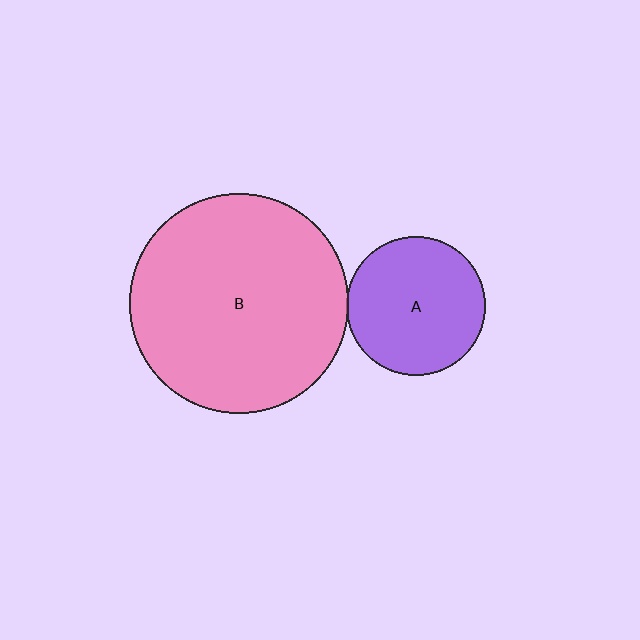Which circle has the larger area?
Circle B (pink).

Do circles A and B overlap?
Yes.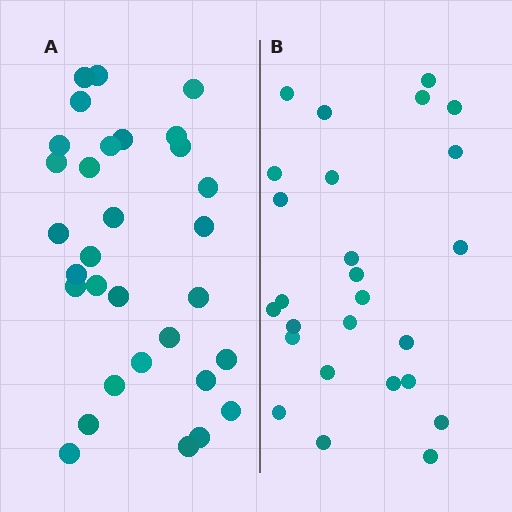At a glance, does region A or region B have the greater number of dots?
Region A (the left region) has more dots.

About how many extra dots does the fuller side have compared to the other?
Region A has about 5 more dots than region B.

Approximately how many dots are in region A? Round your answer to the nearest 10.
About 30 dots. (The exact count is 31, which rounds to 30.)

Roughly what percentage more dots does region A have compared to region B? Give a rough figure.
About 20% more.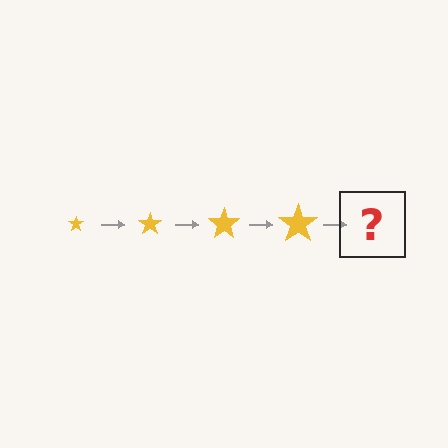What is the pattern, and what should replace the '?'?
The pattern is that the star gets progressively larger each step. The '?' should be a yellow star, larger than the previous one.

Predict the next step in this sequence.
The next step is a yellow star, larger than the previous one.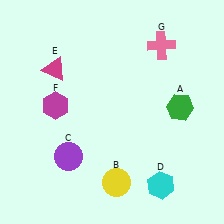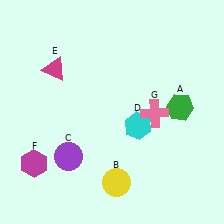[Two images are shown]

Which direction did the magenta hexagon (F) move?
The magenta hexagon (F) moved down.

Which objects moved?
The objects that moved are: the cyan hexagon (D), the magenta hexagon (F), the pink cross (G).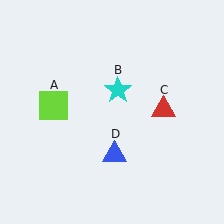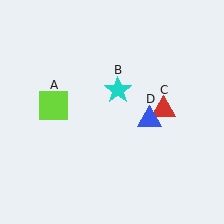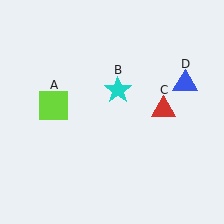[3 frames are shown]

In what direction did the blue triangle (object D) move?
The blue triangle (object D) moved up and to the right.